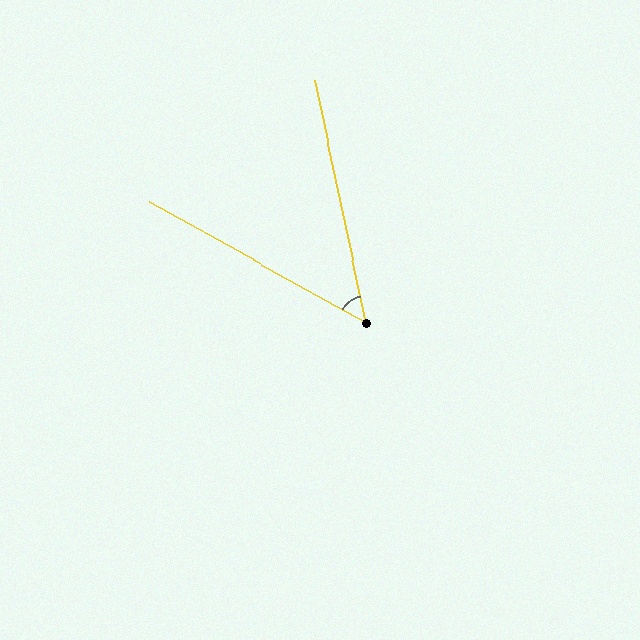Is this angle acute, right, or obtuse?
It is acute.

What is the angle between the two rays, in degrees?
Approximately 49 degrees.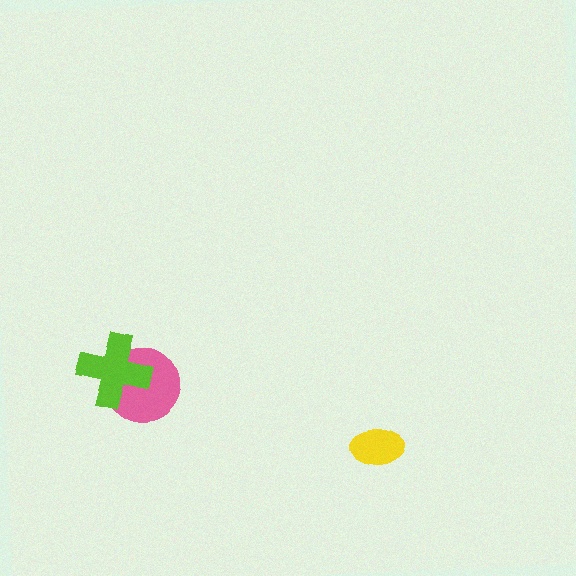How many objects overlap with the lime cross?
1 object overlaps with the lime cross.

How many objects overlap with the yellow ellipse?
0 objects overlap with the yellow ellipse.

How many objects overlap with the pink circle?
1 object overlaps with the pink circle.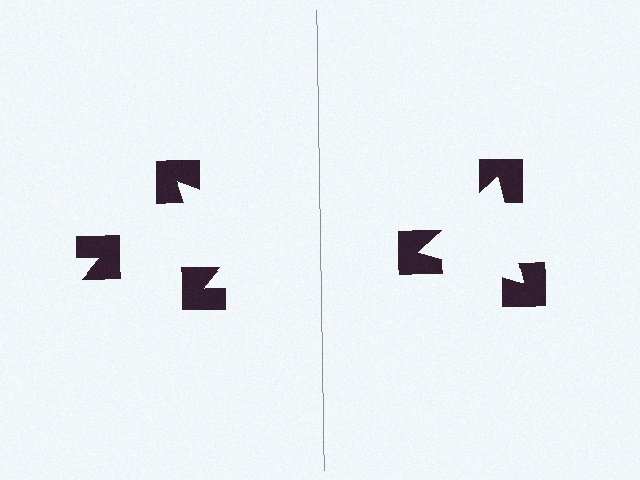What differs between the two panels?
The notched squares are positioned identically on both sides; only the wedge orientations differ. On the right they align to a triangle; on the left they are misaligned.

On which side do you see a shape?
An illusory triangle appears on the right side. On the left side the wedge cuts are rotated, so no coherent shape forms.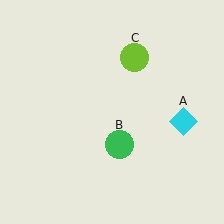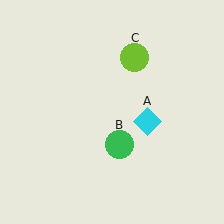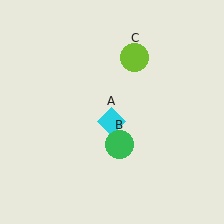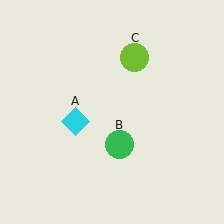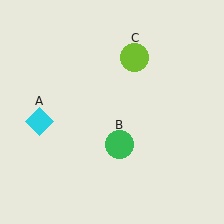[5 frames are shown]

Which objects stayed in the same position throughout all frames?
Green circle (object B) and lime circle (object C) remained stationary.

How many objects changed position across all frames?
1 object changed position: cyan diamond (object A).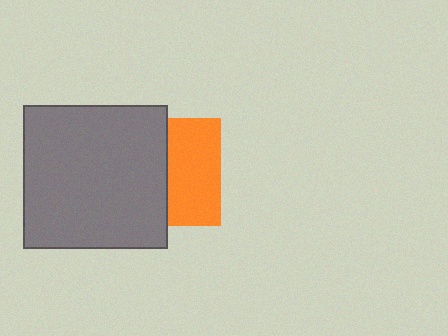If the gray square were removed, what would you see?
You would see the complete orange square.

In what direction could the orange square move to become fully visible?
The orange square could move right. That would shift it out from behind the gray square entirely.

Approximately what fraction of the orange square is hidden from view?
Roughly 50% of the orange square is hidden behind the gray square.